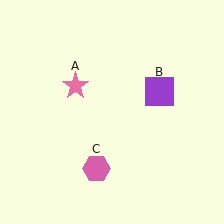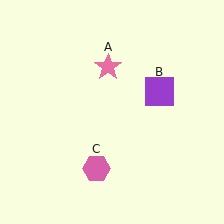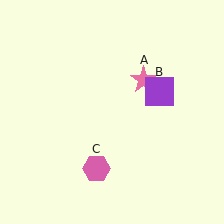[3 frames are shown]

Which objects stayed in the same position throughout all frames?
Purple square (object B) and pink hexagon (object C) remained stationary.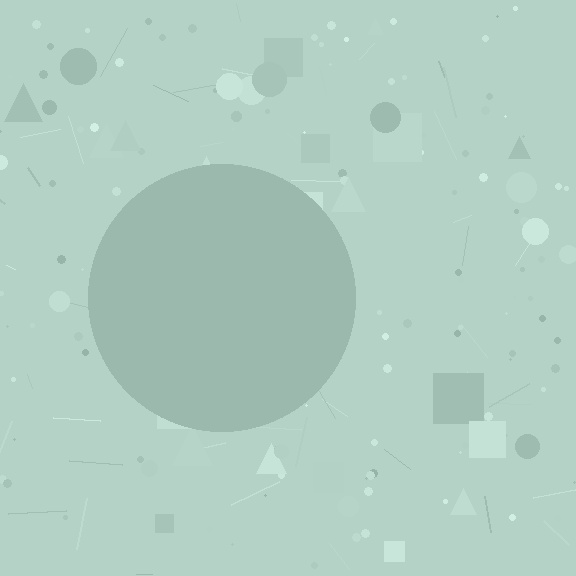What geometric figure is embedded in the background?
A circle is embedded in the background.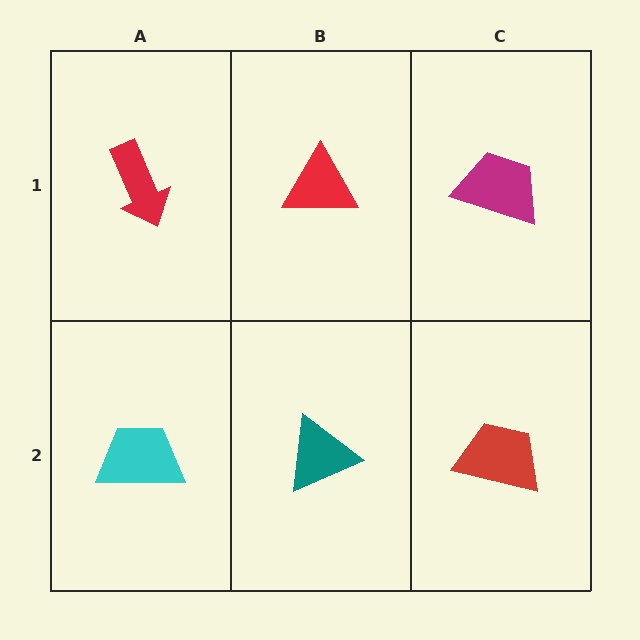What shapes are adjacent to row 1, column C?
A red trapezoid (row 2, column C), a red triangle (row 1, column B).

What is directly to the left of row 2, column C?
A teal triangle.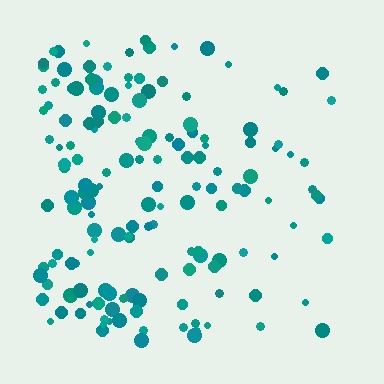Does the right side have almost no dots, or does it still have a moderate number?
Still a moderate number, just noticeably fewer than the left.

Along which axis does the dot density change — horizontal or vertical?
Horizontal.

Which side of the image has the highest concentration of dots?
The left.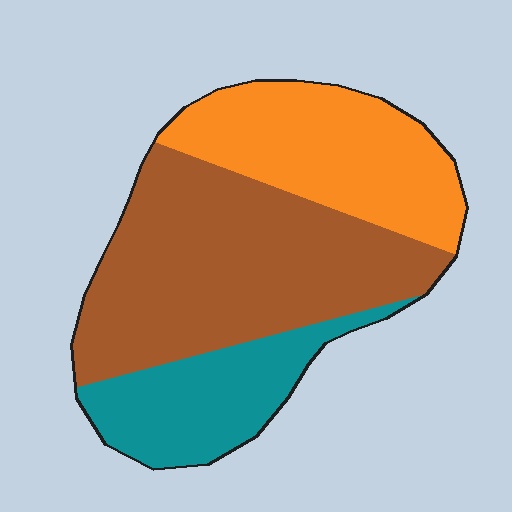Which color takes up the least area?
Teal, at roughly 20%.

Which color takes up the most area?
Brown, at roughly 50%.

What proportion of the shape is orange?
Orange covers around 30% of the shape.